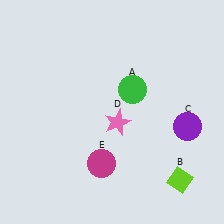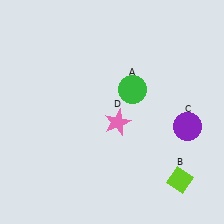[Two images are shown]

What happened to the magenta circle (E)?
The magenta circle (E) was removed in Image 2. It was in the bottom-left area of Image 1.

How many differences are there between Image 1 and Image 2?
There is 1 difference between the two images.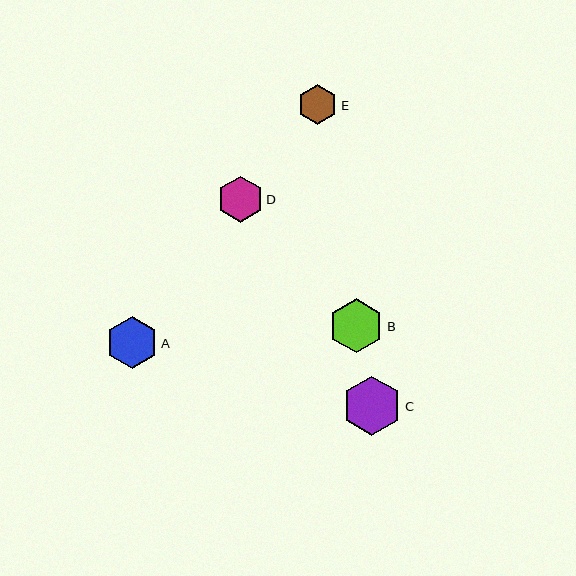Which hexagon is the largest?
Hexagon C is the largest with a size of approximately 60 pixels.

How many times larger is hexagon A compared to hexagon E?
Hexagon A is approximately 1.3 times the size of hexagon E.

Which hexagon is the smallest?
Hexagon E is the smallest with a size of approximately 40 pixels.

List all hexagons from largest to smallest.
From largest to smallest: C, B, A, D, E.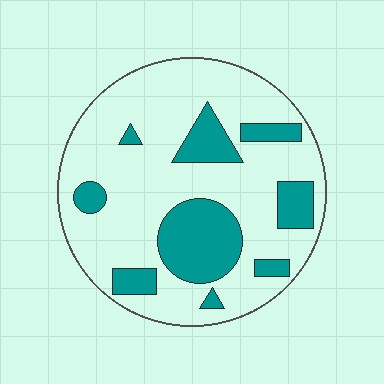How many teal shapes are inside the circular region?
9.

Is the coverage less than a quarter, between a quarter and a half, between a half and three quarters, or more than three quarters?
Between a quarter and a half.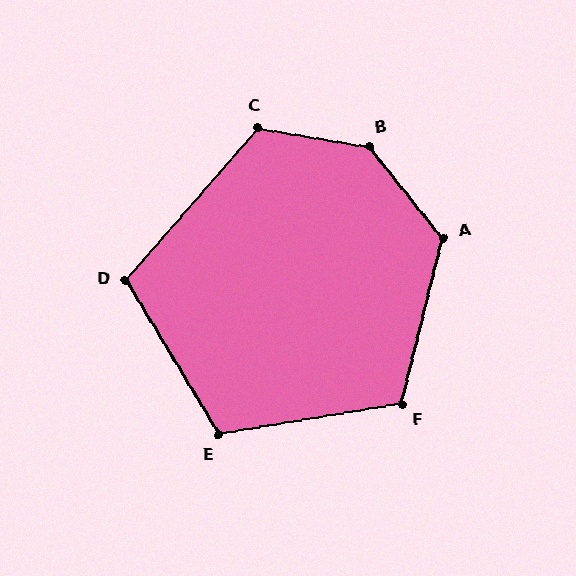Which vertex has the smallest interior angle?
D, at approximately 108 degrees.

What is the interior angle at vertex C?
Approximately 121 degrees (obtuse).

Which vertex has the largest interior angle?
B, at approximately 139 degrees.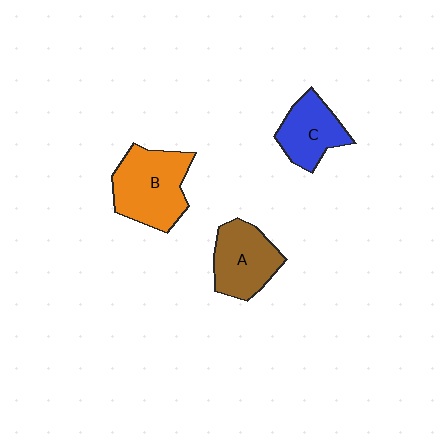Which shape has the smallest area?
Shape C (blue).